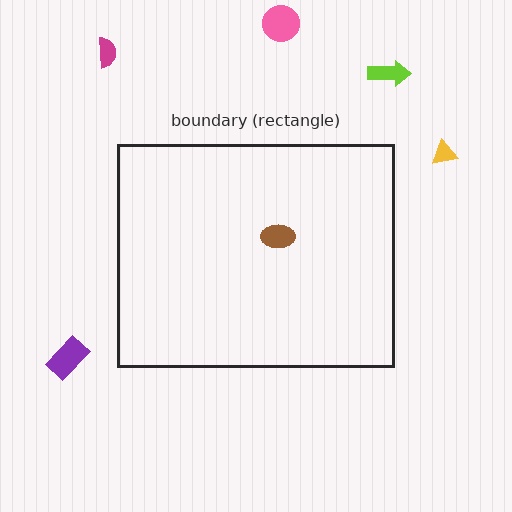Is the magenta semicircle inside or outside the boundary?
Outside.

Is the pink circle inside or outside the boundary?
Outside.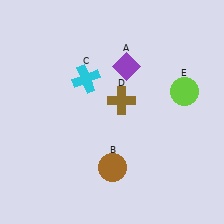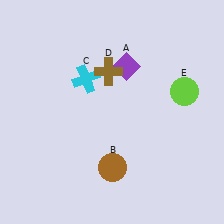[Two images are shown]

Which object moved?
The brown cross (D) moved up.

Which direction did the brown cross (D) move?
The brown cross (D) moved up.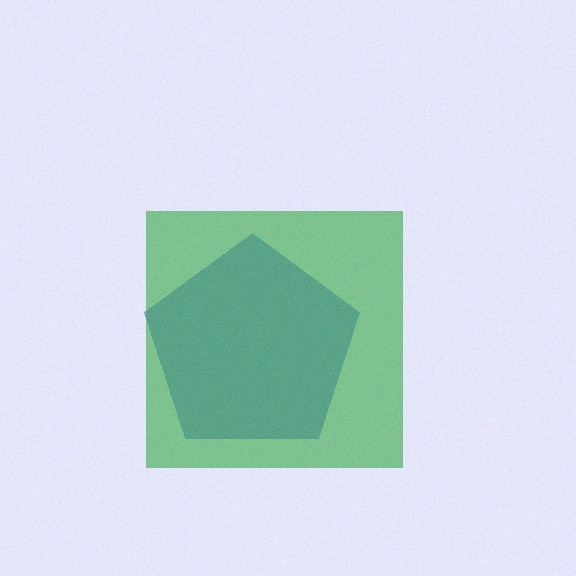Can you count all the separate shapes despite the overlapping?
Yes, there are 2 separate shapes.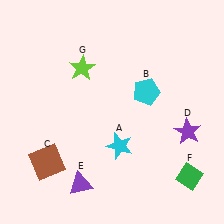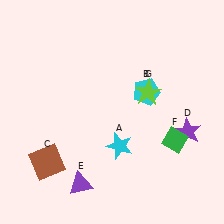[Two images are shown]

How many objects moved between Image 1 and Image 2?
2 objects moved between the two images.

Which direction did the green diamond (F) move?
The green diamond (F) moved up.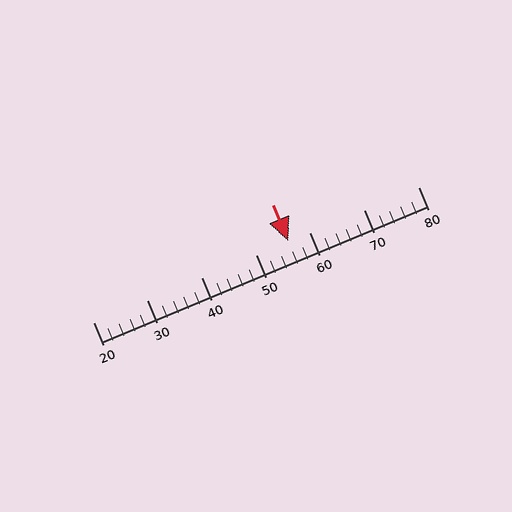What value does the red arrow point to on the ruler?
The red arrow points to approximately 56.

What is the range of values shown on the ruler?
The ruler shows values from 20 to 80.